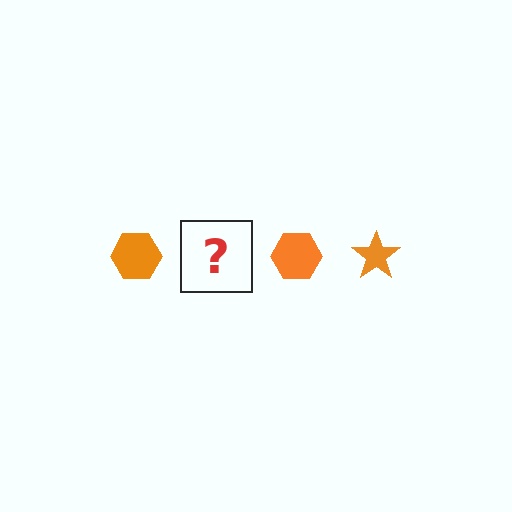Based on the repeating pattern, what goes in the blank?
The blank should be an orange star.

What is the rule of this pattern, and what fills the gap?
The rule is that the pattern cycles through hexagon, star shapes in orange. The gap should be filled with an orange star.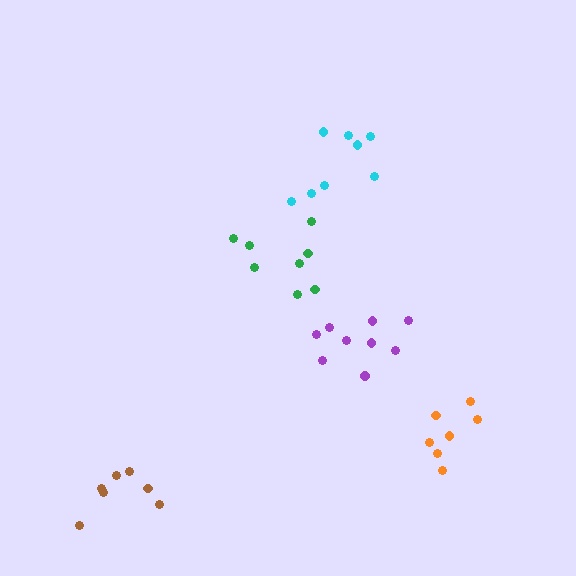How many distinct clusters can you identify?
There are 5 distinct clusters.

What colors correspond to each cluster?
The clusters are colored: brown, cyan, green, purple, orange.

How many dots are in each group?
Group 1: 7 dots, Group 2: 8 dots, Group 3: 8 dots, Group 4: 9 dots, Group 5: 7 dots (39 total).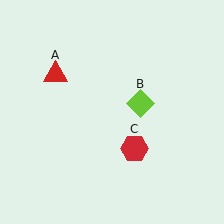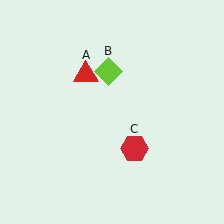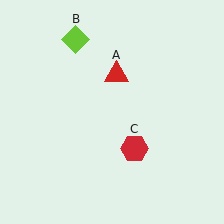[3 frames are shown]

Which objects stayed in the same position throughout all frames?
Red hexagon (object C) remained stationary.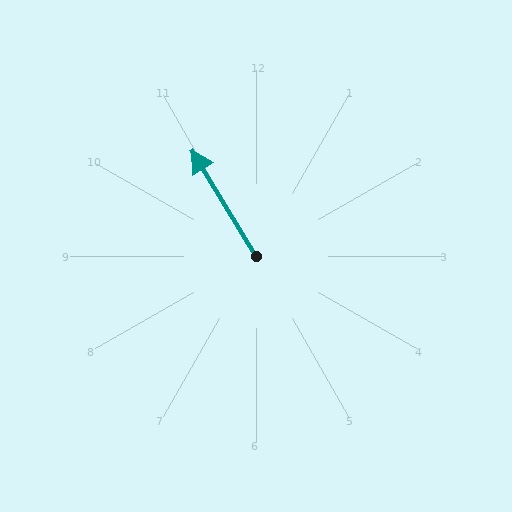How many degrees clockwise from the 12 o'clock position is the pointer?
Approximately 329 degrees.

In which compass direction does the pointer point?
Northwest.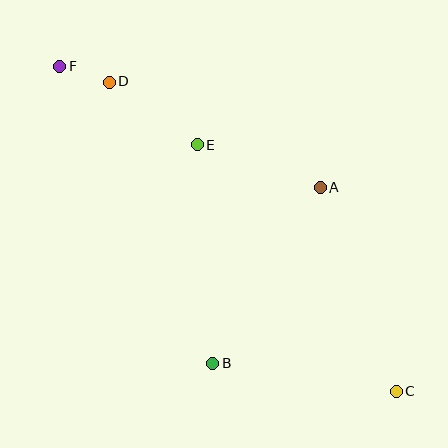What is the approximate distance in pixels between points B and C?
The distance between B and C is approximately 186 pixels.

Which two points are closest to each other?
Points D and F are closest to each other.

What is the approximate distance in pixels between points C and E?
The distance between C and E is approximately 317 pixels.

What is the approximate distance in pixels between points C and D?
The distance between C and D is approximately 422 pixels.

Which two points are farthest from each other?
Points C and F are farthest from each other.